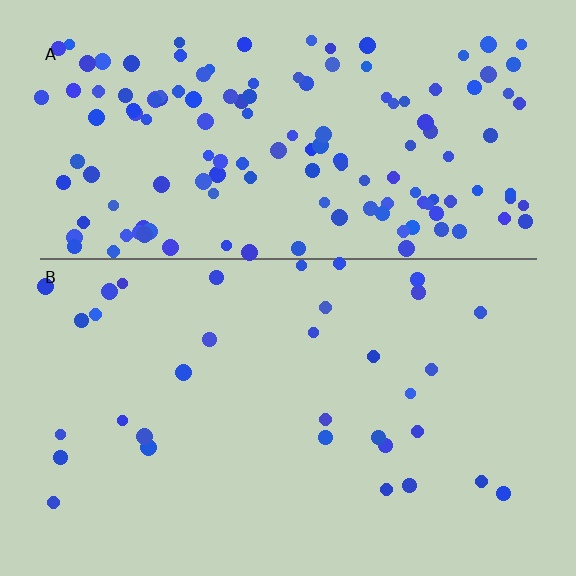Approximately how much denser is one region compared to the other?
Approximately 4.3× — region A over region B.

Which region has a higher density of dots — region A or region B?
A (the top).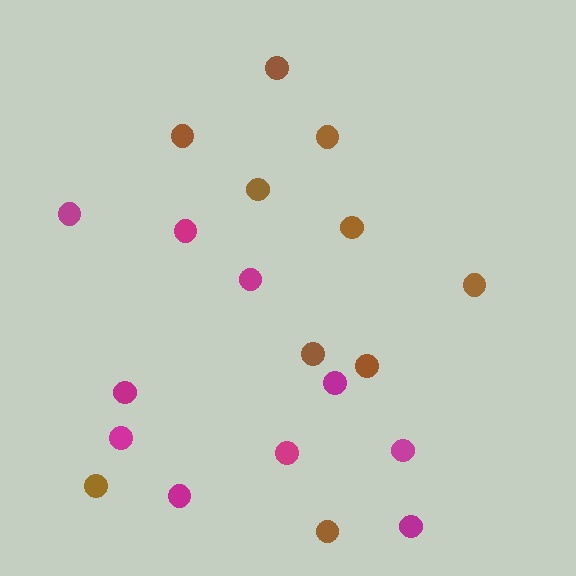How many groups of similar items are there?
There are 2 groups: one group of brown circles (10) and one group of magenta circles (10).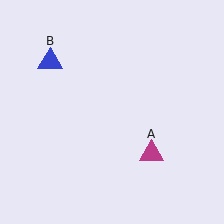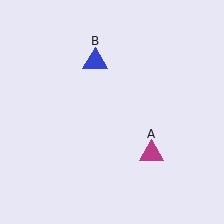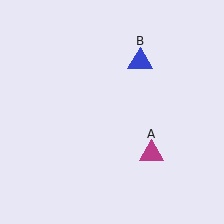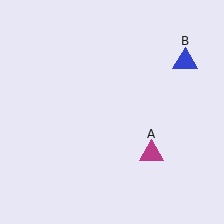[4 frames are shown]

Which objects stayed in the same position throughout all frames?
Magenta triangle (object A) remained stationary.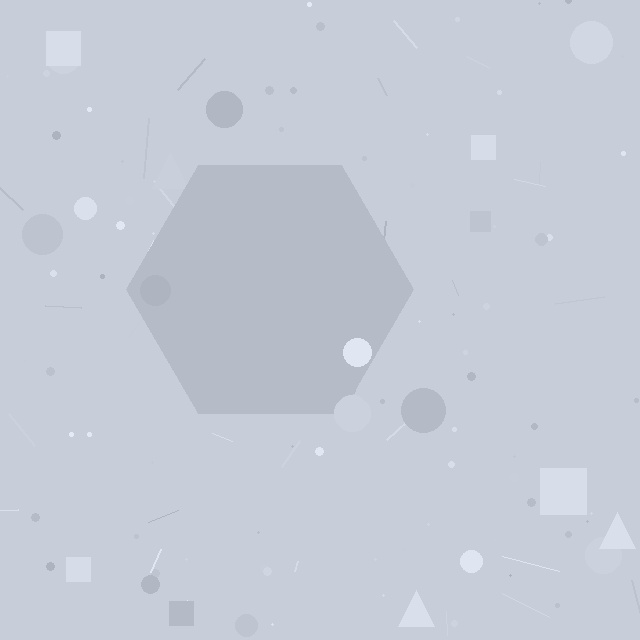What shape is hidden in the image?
A hexagon is hidden in the image.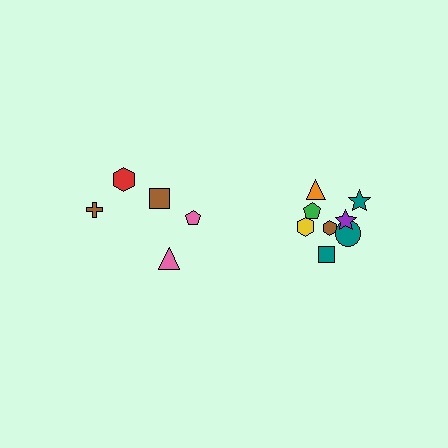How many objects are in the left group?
There are 5 objects.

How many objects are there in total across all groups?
There are 13 objects.